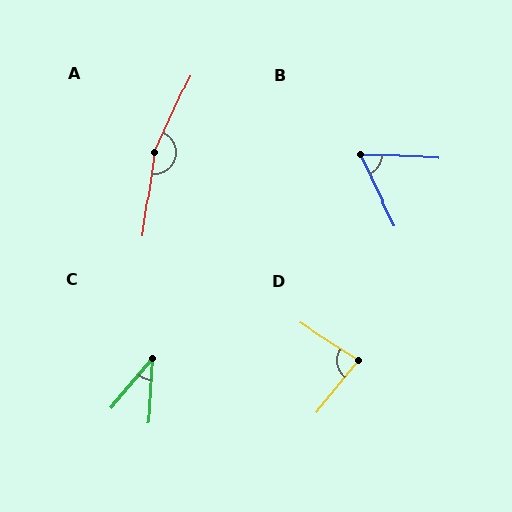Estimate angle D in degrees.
Approximately 84 degrees.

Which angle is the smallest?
C, at approximately 36 degrees.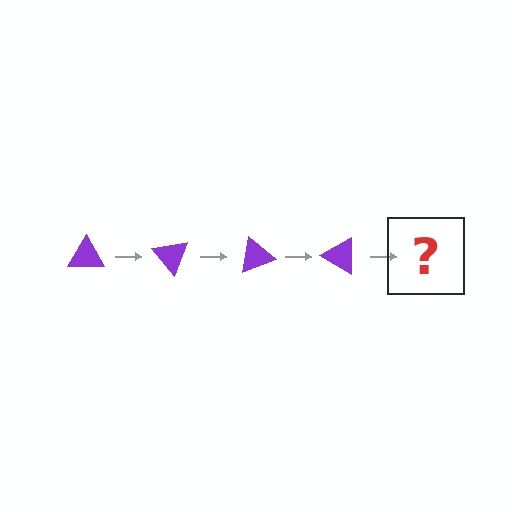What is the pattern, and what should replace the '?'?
The pattern is that the triangle rotates 50 degrees each step. The '?' should be a purple triangle rotated 200 degrees.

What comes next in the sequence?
The next element should be a purple triangle rotated 200 degrees.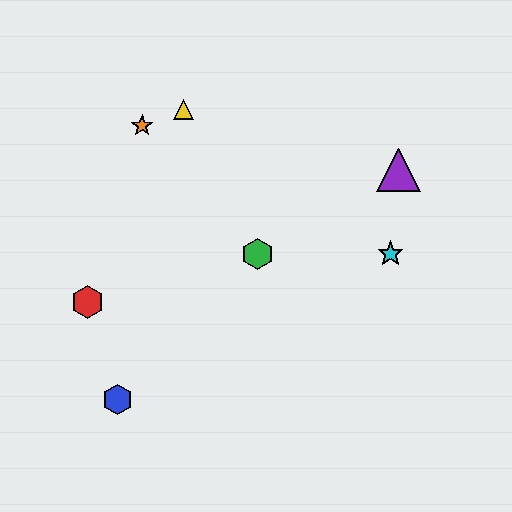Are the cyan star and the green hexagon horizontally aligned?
Yes, both are at y≈254.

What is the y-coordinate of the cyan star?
The cyan star is at y≈254.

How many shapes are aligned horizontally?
2 shapes (the green hexagon, the cyan star) are aligned horizontally.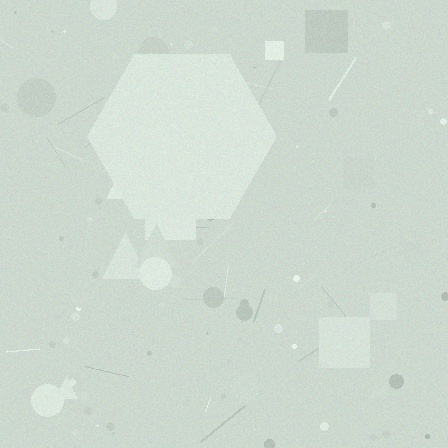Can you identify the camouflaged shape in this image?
The camouflaged shape is a hexagon.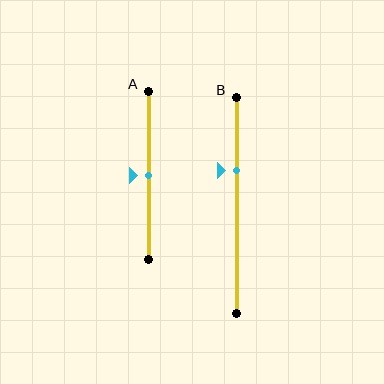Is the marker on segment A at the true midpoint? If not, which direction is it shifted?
Yes, the marker on segment A is at the true midpoint.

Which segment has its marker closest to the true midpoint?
Segment A has its marker closest to the true midpoint.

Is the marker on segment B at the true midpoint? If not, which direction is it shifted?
No, the marker on segment B is shifted upward by about 16% of the segment length.